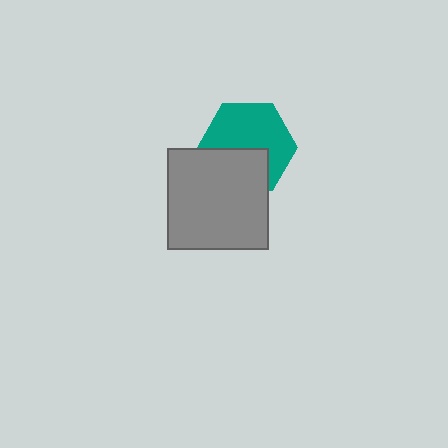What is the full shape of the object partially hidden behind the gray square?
The partially hidden object is a teal hexagon.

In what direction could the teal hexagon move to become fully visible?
The teal hexagon could move up. That would shift it out from behind the gray square entirely.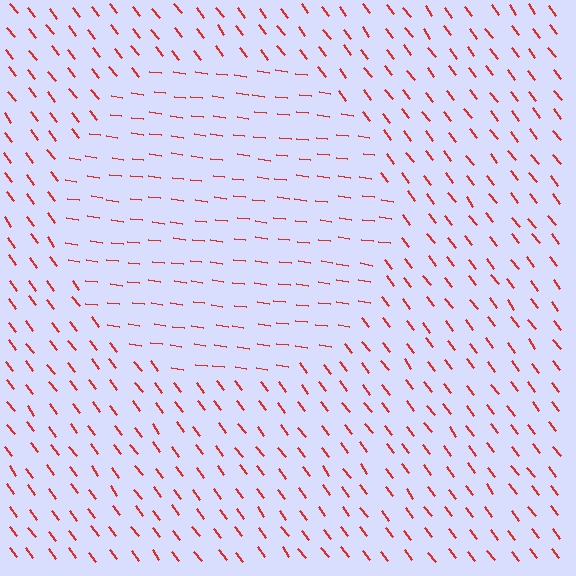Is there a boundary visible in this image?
Yes, there is a texture boundary formed by a change in line orientation.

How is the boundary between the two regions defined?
The boundary is defined purely by a change in line orientation (approximately 45 degrees difference). All lines are the same color and thickness.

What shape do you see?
I see a circle.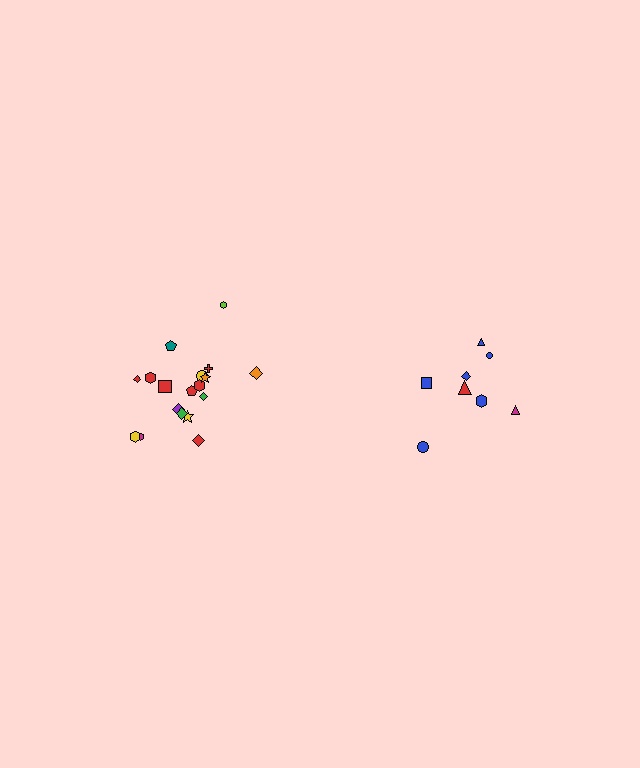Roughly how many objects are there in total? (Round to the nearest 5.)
Roughly 25 objects in total.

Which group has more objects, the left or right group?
The left group.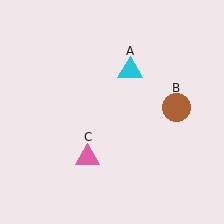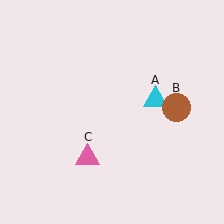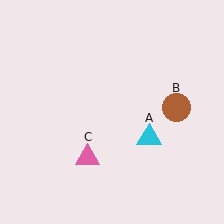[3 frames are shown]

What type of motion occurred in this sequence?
The cyan triangle (object A) rotated clockwise around the center of the scene.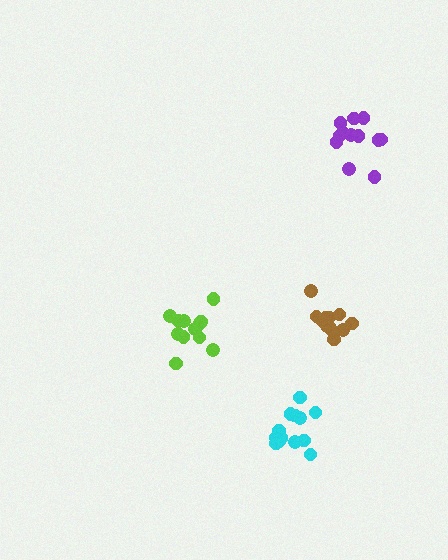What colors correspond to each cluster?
The clusters are colored: purple, lime, brown, cyan.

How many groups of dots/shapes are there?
There are 4 groups.